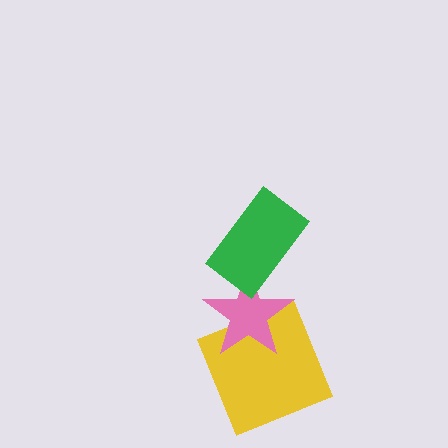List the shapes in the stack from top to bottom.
From top to bottom: the green rectangle, the pink star, the yellow square.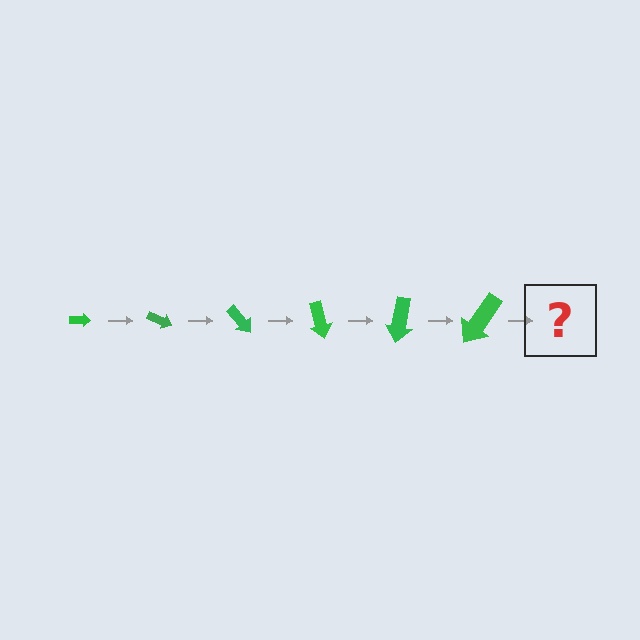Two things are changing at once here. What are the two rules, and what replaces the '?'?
The two rules are that the arrow grows larger each step and it rotates 25 degrees each step. The '?' should be an arrow, larger than the previous one and rotated 150 degrees from the start.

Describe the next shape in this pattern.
It should be an arrow, larger than the previous one and rotated 150 degrees from the start.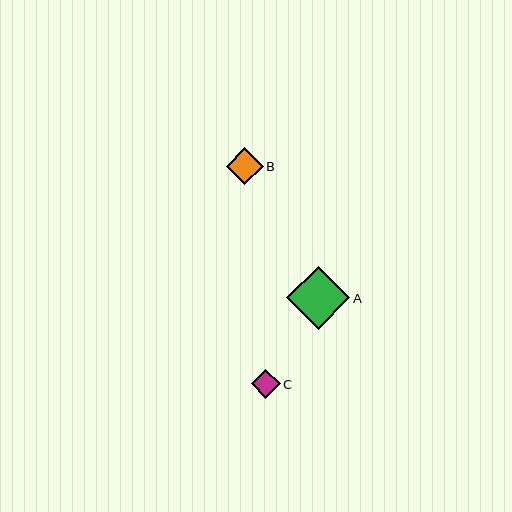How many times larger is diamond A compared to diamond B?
Diamond A is approximately 1.7 times the size of diamond B.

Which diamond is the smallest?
Diamond C is the smallest with a size of approximately 29 pixels.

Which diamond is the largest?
Diamond A is the largest with a size of approximately 64 pixels.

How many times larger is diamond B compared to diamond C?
Diamond B is approximately 1.3 times the size of diamond C.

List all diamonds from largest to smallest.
From largest to smallest: A, B, C.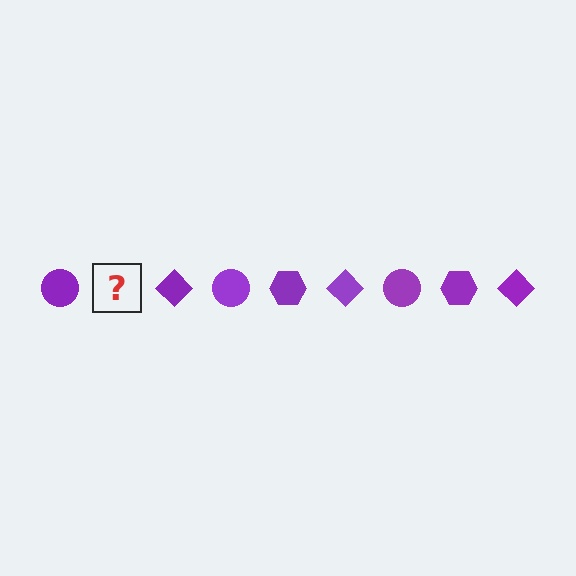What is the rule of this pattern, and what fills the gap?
The rule is that the pattern cycles through circle, hexagon, diamond shapes in purple. The gap should be filled with a purple hexagon.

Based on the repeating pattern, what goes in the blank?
The blank should be a purple hexagon.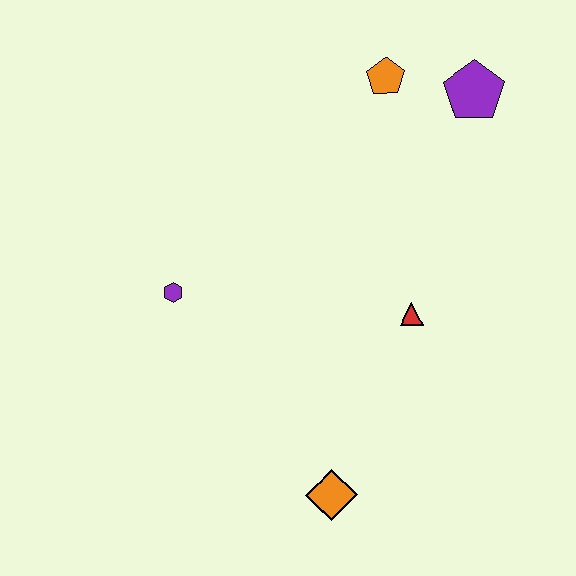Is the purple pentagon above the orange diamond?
Yes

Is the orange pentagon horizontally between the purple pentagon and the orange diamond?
Yes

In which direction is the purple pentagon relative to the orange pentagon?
The purple pentagon is to the right of the orange pentagon.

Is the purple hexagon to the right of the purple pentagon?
No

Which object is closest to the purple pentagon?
The orange pentagon is closest to the purple pentagon.